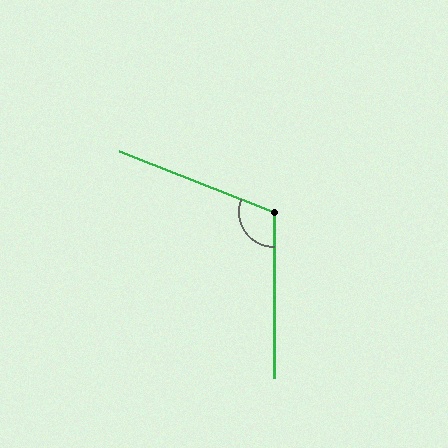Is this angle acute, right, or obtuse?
It is obtuse.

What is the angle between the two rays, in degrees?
Approximately 111 degrees.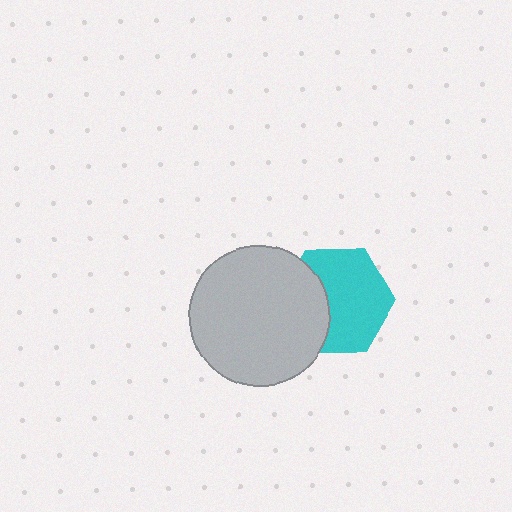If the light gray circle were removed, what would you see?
You would see the complete cyan hexagon.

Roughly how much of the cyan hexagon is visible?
Most of it is visible (roughly 66%).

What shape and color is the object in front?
The object in front is a light gray circle.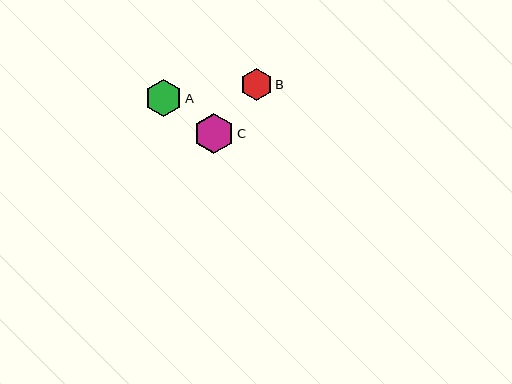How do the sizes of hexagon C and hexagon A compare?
Hexagon C and hexagon A are approximately the same size.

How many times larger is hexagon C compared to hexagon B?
Hexagon C is approximately 1.3 times the size of hexagon B.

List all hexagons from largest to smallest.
From largest to smallest: C, A, B.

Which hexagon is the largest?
Hexagon C is the largest with a size of approximately 40 pixels.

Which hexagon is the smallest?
Hexagon B is the smallest with a size of approximately 32 pixels.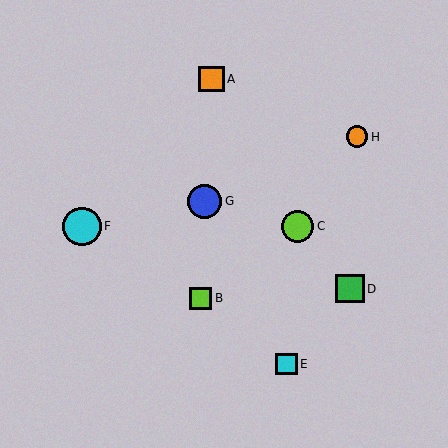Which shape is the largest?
The cyan circle (labeled F) is the largest.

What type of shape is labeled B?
Shape B is a lime square.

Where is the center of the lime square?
The center of the lime square is at (201, 298).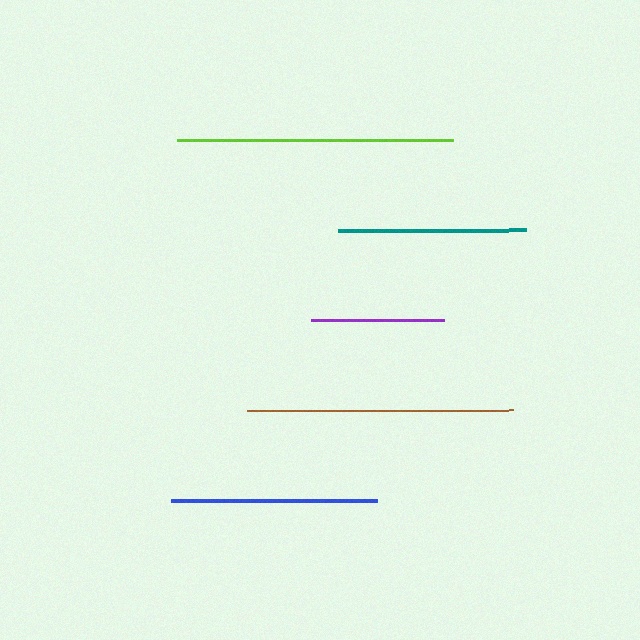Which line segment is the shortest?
The purple line is the shortest at approximately 133 pixels.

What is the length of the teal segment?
The teal segment is approximately 187 pixels long.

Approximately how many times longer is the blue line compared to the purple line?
The blue line is approximately 1.6 times the length of the purple line.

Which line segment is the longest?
The lime line is the longest at approximately 276 pixels.